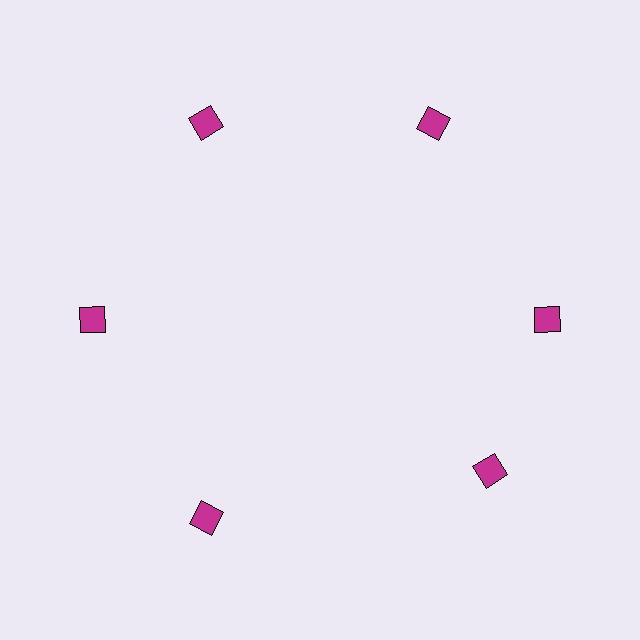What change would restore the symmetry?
The symmetry would be restored by rotating it back into even spacing with its neighbors so that all 6 diamonds sit at equal angles and equal distance from the center.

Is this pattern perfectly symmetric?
No. The 6 magenta diamonds are arranged in a ring, but one element near the 5 o'clock position is rotated out of alignment along the ring, breaking the 6-fold rotational symmetry.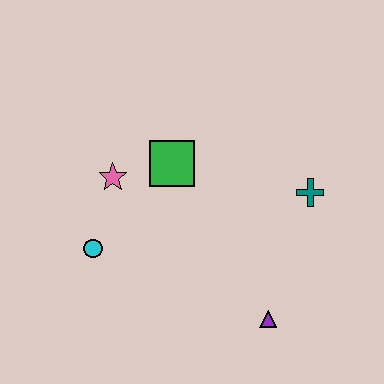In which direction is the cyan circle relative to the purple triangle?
The cyan circle is to the left of the purple triangle.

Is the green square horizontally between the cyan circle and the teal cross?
Yes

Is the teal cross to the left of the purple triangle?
No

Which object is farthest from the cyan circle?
The teal cross is farthest from the cyan circle.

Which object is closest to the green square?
The pink star is closest to the green square.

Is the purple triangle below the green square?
Yes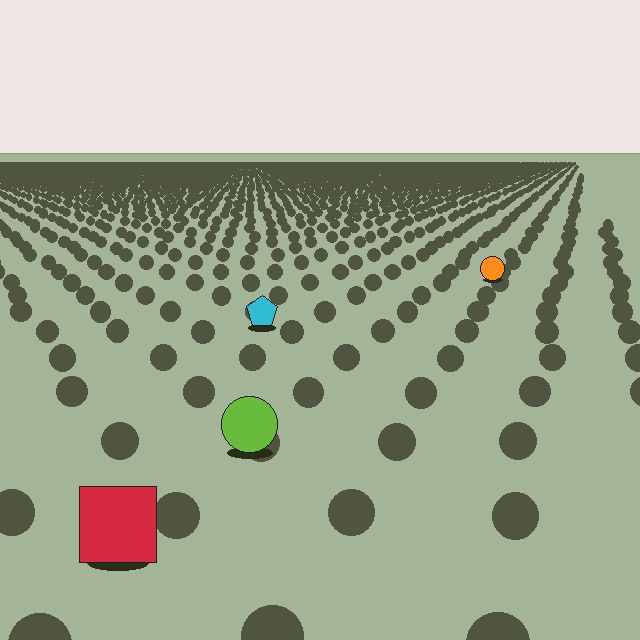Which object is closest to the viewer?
The red square is closest. The texture marks near it are larger and more spread out.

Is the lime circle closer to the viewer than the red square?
No. The red square is closer — you can tell from the texture gradient: the ground texture is coarser near it.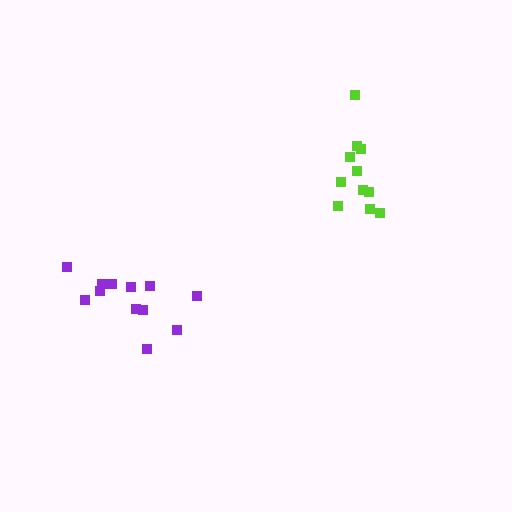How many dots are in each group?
Group 1: 11 dots, Group 2: 12 dots (23 total).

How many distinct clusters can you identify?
There are 2 distinct clusters.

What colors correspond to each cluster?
The clusters are colored: lime, purple.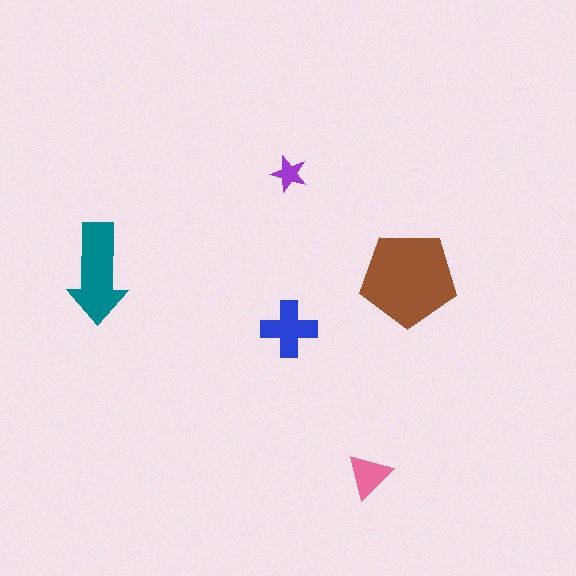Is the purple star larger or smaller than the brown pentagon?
Smaller.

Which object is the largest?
The brown pentagon.